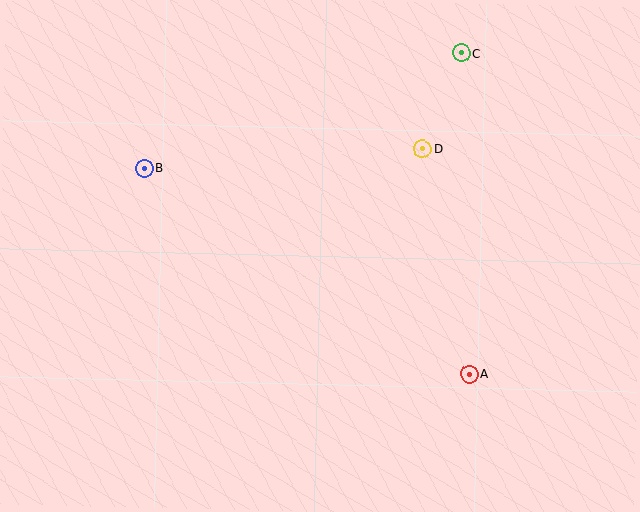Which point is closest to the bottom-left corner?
Point B is closest to the bottom-left corner.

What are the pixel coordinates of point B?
Point B is at (144, 168).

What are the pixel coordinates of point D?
Point D is at (422, 149).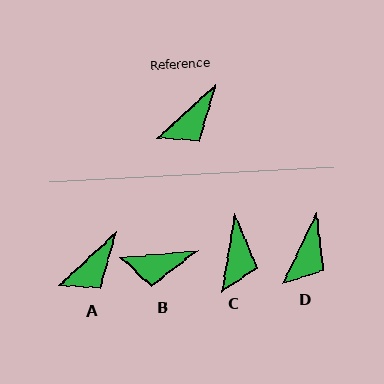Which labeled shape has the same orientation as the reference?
A.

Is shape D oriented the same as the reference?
No, it is off by about 22 degrees.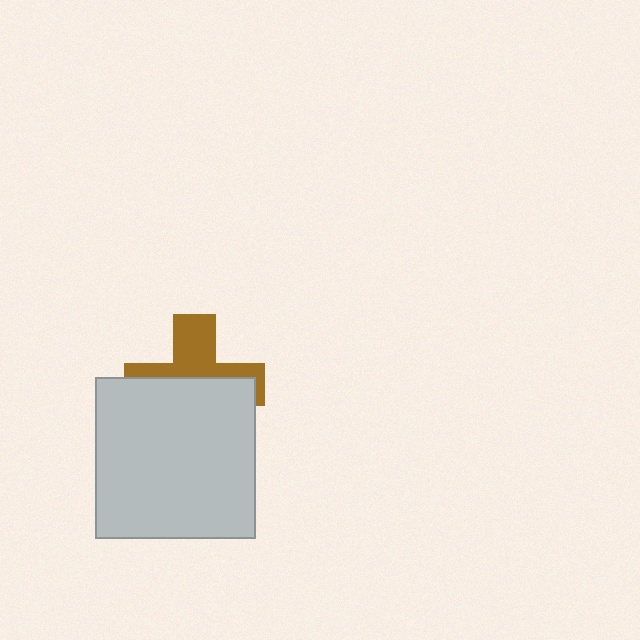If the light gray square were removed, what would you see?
You would see the complete brown cross.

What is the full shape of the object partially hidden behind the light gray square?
The partially hidden object is a brown cross.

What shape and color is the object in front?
The object in front is a light gray square.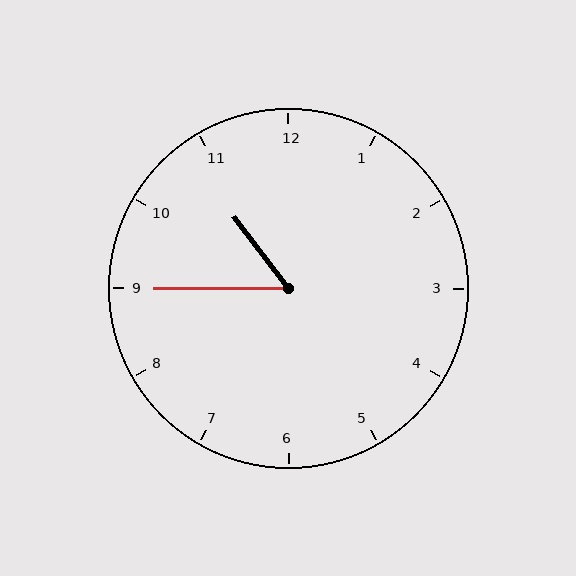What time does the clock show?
10:45.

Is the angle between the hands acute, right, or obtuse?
It is acute.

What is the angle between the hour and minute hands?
Approximately 52 degrees.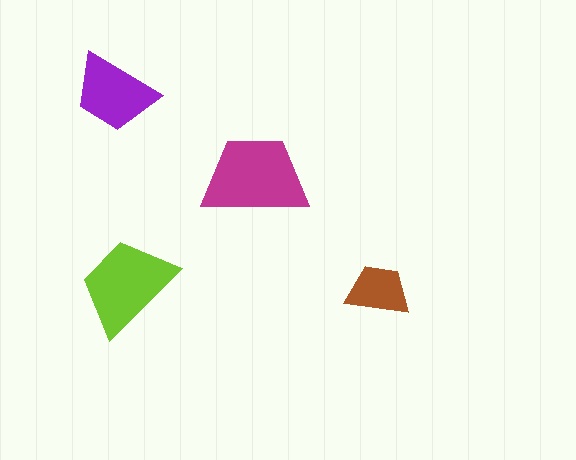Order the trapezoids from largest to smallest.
the magenta one, the lime one, the purple one, the brown one.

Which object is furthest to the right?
The brown trapezoid is rightmost.